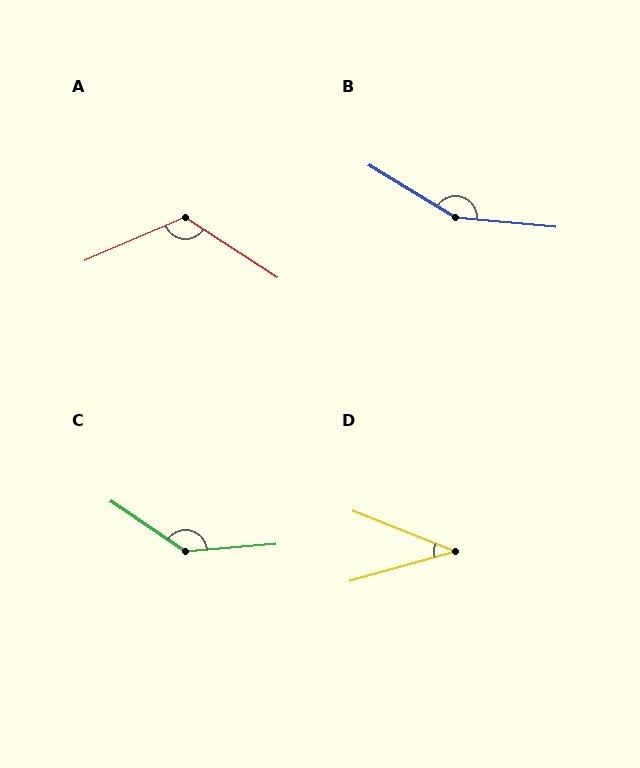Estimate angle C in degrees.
Approximately 141 degrees.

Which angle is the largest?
B, at approximately 154 degrees.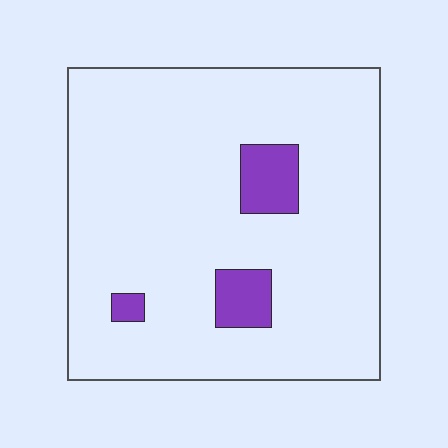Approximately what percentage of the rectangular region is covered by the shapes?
Approximately 10%.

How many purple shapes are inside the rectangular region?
3.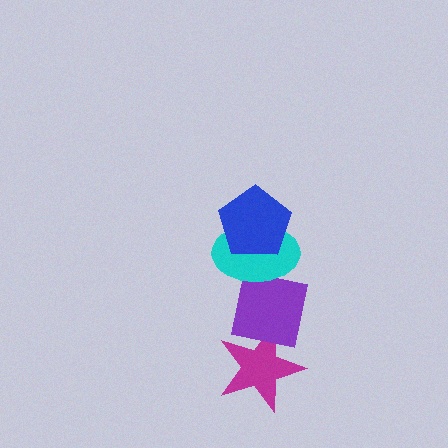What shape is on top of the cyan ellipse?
The blue pentagon is on top of the cyan ellipse.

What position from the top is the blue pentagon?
The blue pentagon is 1st from the top.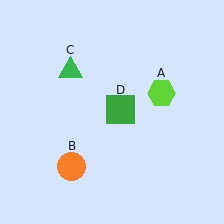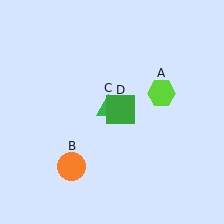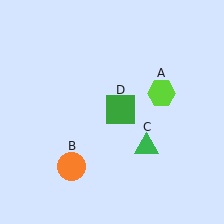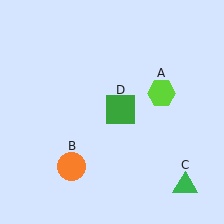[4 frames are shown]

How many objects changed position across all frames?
1 object changed position: green triangle (object C).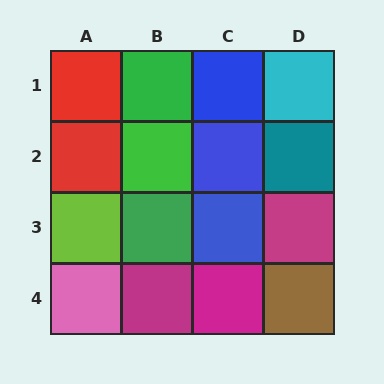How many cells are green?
3 cells are green.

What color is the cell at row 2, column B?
Green.